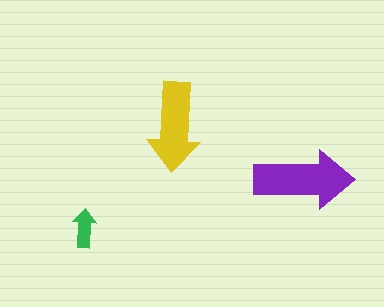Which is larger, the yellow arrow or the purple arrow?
The purple one.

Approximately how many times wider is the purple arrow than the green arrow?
About 2.5 times wider.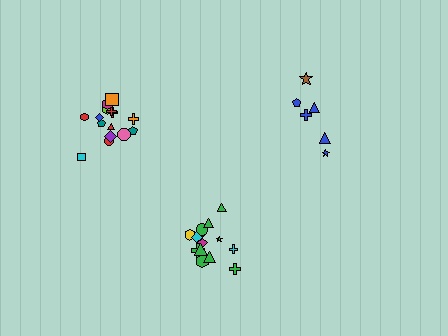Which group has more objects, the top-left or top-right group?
The top-left group.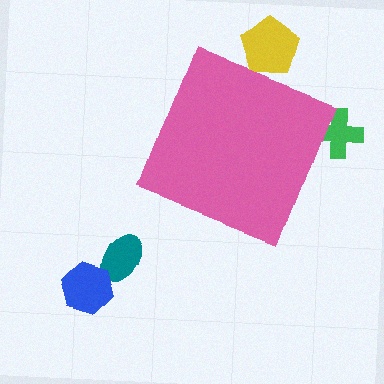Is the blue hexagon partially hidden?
No, the blue hexagon is fully visible.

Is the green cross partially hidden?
Yes, the green cross is partially hidden behind the pink diamond.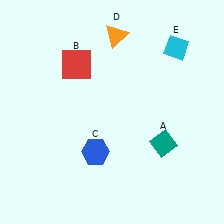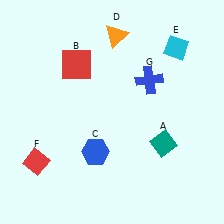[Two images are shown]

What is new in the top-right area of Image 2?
A blue cross (G) was added in the top-right area of Image 2.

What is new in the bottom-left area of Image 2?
A red diamond (F) was added in the bottom-left area of Image 2.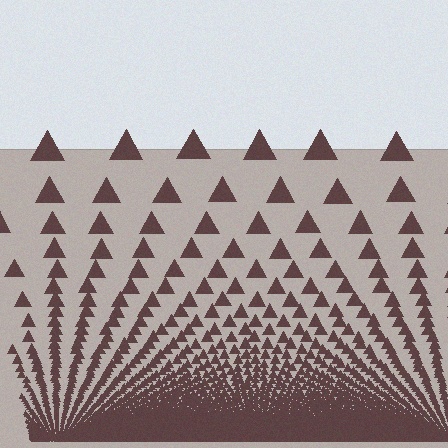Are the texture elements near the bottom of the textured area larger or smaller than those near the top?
Smaller. The gradient is inverted — elements near the bottom are smaller and denser.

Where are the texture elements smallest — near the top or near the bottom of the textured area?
Near the bottom.